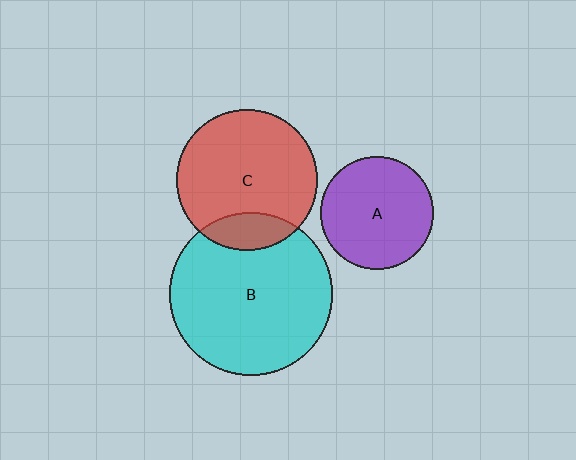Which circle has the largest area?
Circle B (cyan).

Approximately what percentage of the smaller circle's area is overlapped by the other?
Approximately 15%.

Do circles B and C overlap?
Yes.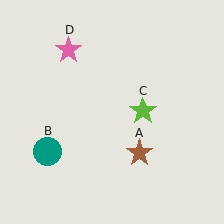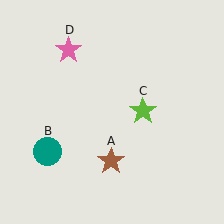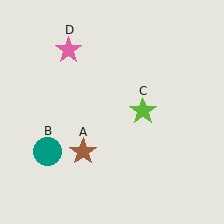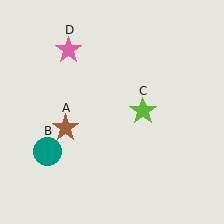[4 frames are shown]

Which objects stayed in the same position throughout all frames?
Teal circle (object B) and lime star (object C) and pink star (object D) remained stationary.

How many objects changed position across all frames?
1 object changed position: brown star (object A).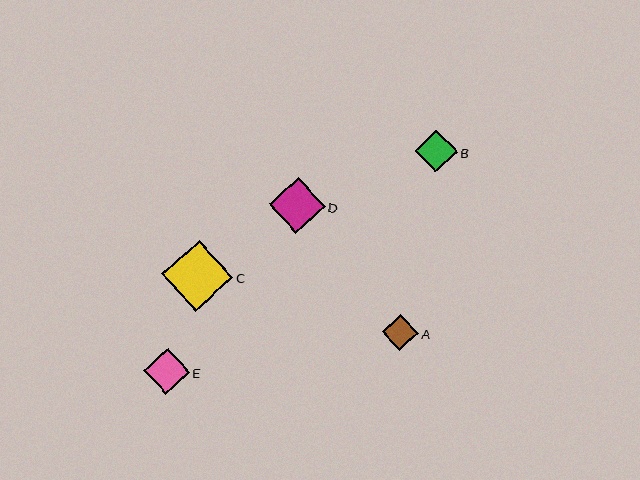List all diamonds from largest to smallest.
From largest to smallest: C, D, E, B, A.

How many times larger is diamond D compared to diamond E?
Diamond D is approximately 1.2 times the size of diamond E.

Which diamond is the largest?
Diamond C is the largest with a size of approximately 71 pixels.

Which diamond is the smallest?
Diamond A is the smallest with a size of approximately 36 pixels.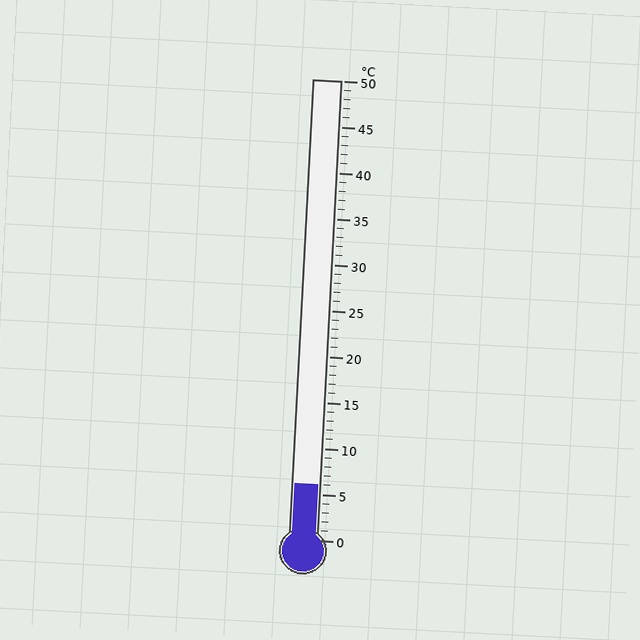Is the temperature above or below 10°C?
The temperature is below 10°C.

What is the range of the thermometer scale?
The thermometer scale ranges from 0°C to 50°C.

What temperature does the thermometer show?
The thermometer shows approximately 6°C.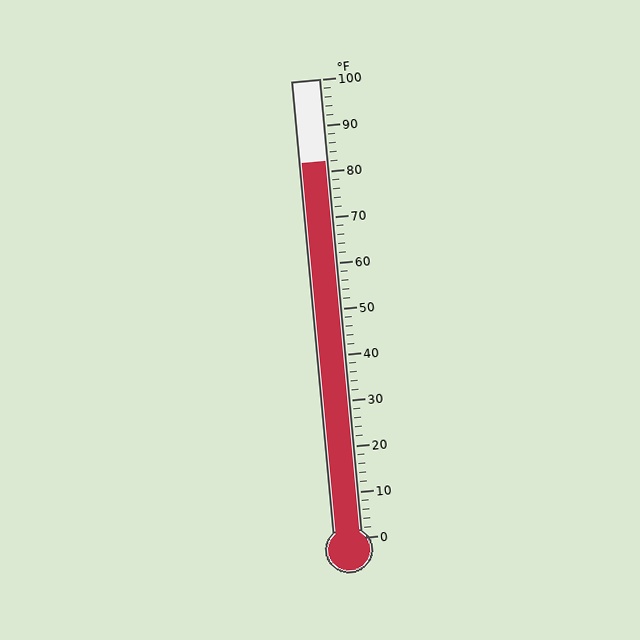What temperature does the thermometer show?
The thermometer shows approximately 82°F.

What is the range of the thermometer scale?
The thermometer scale ranges from 0°F to 100°F.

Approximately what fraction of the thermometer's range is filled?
The thermometer is filled to approximately 80% of its range.